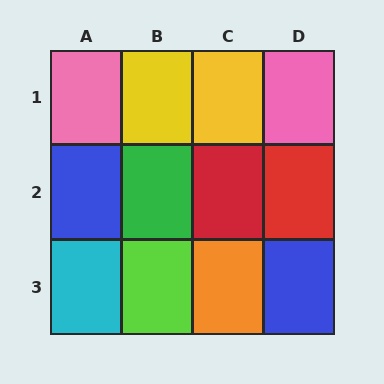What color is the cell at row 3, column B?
Lime.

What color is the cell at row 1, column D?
Pink.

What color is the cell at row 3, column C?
Orange.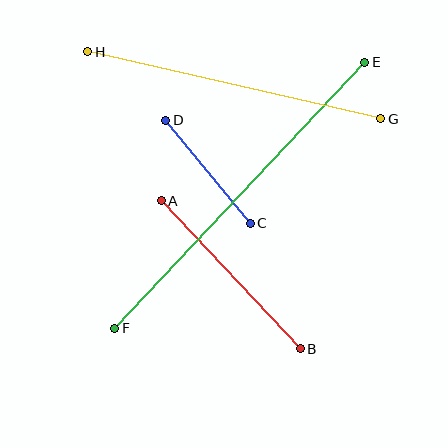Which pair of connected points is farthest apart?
Points E and F are farthest apart.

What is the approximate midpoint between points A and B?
The midpoint is at approximately (231, 275) pixels.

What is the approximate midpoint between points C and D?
The midpoint is at approximately (208, 172) pixels.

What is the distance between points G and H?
The distance is approximately 300 pixels.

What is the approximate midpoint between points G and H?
The midpoint is at approximately (234, 85) pixels.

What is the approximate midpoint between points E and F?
The midpoint is at approximately (240, 195) pixels.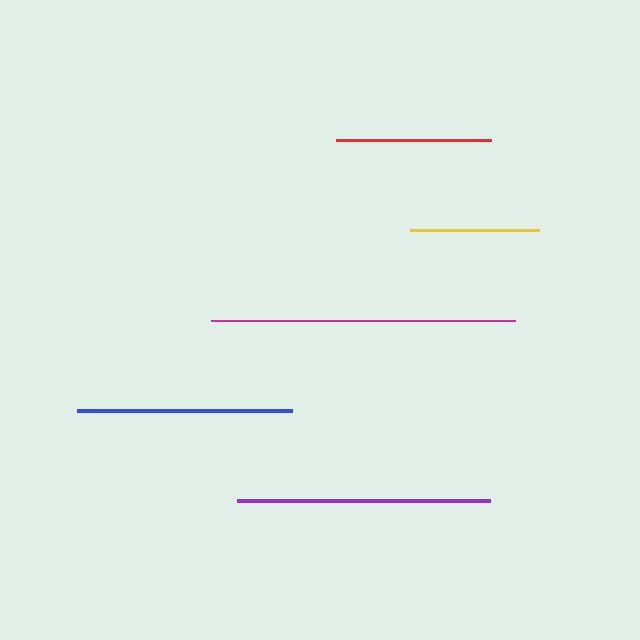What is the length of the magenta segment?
The magenta segment is approximately 303 pixels long.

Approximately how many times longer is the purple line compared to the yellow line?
The purple line is approximately 2.0 times the length of the yellow line.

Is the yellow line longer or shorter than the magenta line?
The magenta line is longer than the yellow line.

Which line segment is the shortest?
The yellow line is the shortest at approximately 129 pixels.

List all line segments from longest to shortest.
From longest to shortest: magenta, purple, blue, red, yellow.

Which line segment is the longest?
The magenta line is the longest at approximately 303 pixels.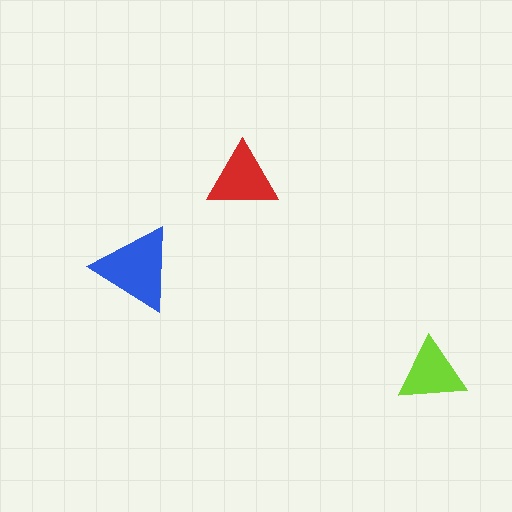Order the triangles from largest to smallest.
the blue one, the red one, the lime one.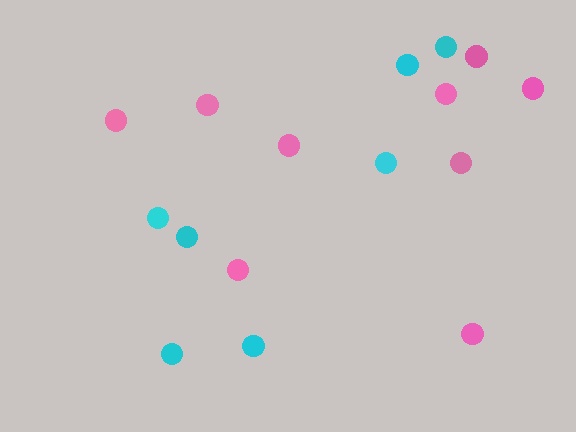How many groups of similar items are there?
There are 2 groups: one group of pink circles (9) and one group of cyan circles (7).